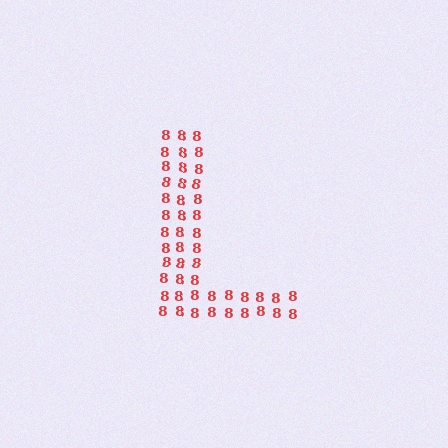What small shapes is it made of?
It is made of small digit 8's.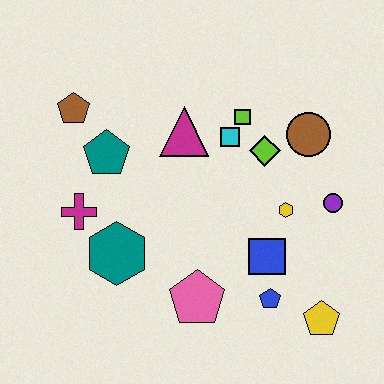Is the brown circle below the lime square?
Yes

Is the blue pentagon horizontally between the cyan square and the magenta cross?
No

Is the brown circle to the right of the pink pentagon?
Yes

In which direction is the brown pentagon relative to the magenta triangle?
The brown pentagon is to the left of the magenta triangle.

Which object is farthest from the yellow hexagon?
The brown pentagon is farthest from the yellow hexagon.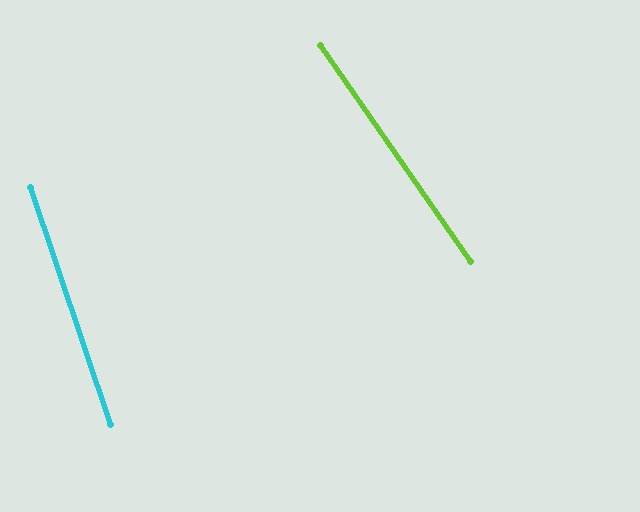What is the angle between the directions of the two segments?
Approximately 16 degrees.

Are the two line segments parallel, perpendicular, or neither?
Neither parallel nor perpendicular — they differ by about 16°.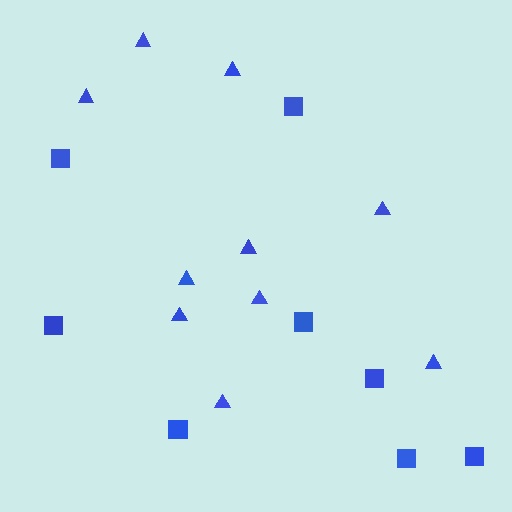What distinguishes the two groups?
There are 2 groups: one group of squares (8) and one group of triangles (10).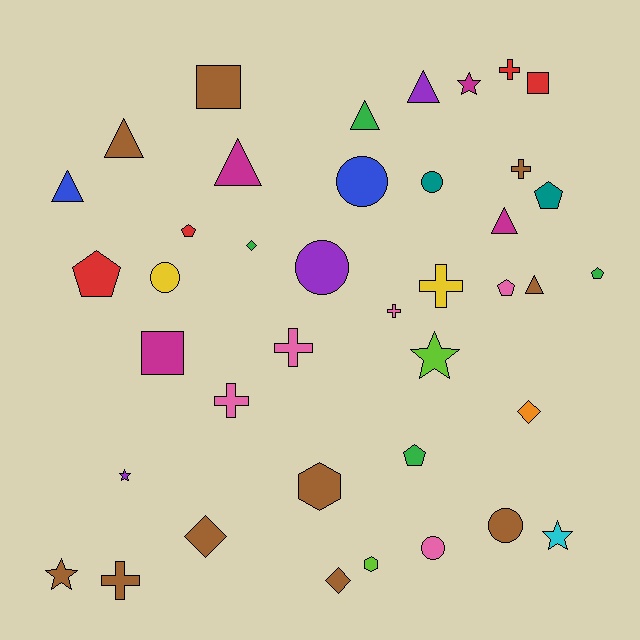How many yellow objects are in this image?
There are 2 yellow objects.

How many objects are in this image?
There are 40 objects.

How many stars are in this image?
There are 5 stars.